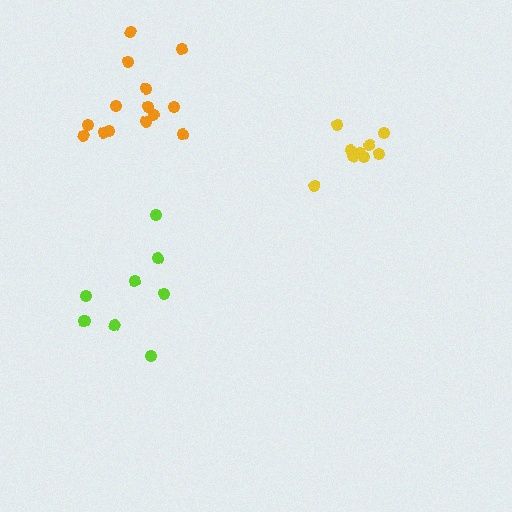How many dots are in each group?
Group 1: 14 dots, Group 2: 9 dots, Group 3: 8 dots (31 total).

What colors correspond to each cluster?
The clusters are colored: orange, yellow, lime.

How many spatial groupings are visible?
There are 3 spatial groupings.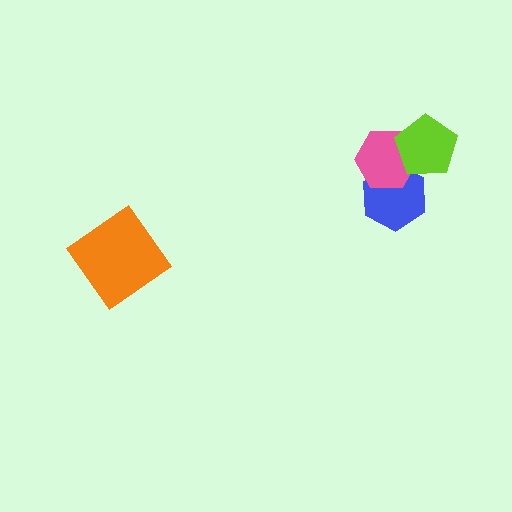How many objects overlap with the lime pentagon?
2 objects overlap with the lime pentagon.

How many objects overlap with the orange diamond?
0 objects overlap with the orange diamond.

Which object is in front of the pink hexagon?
The lime pentagon is in front of the pink hexagon.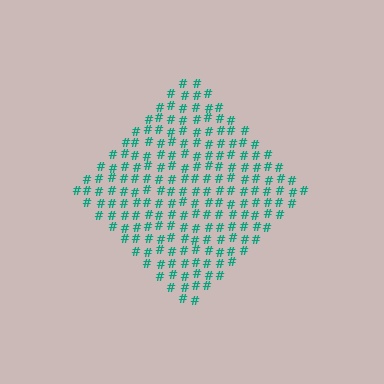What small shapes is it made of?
It is made of small hash symbols.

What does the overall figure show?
The overall figure shows a diamond.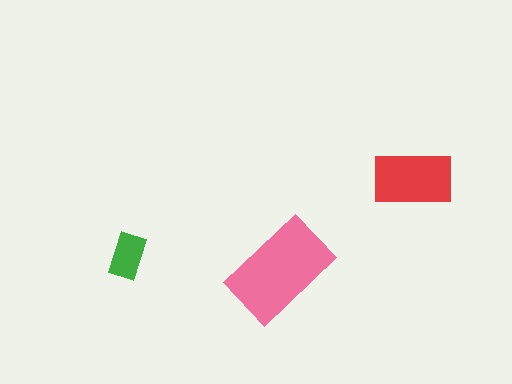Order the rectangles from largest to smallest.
the pink one, the red one, the green one.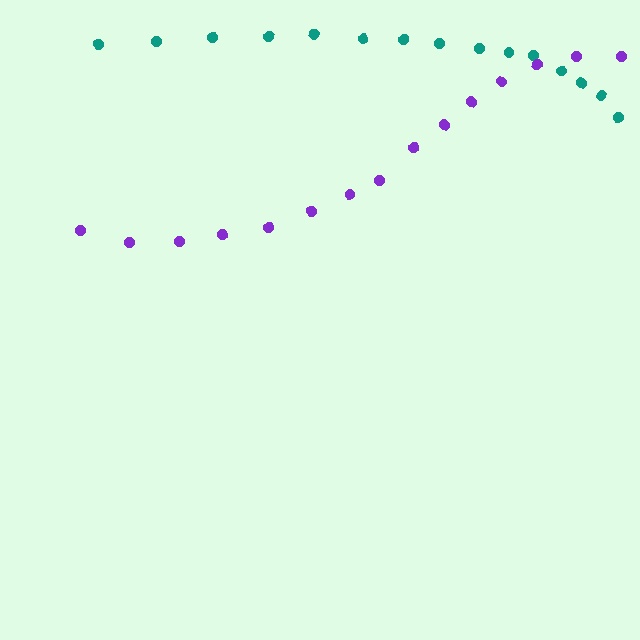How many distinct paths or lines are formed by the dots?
There are 2 distinct paths.